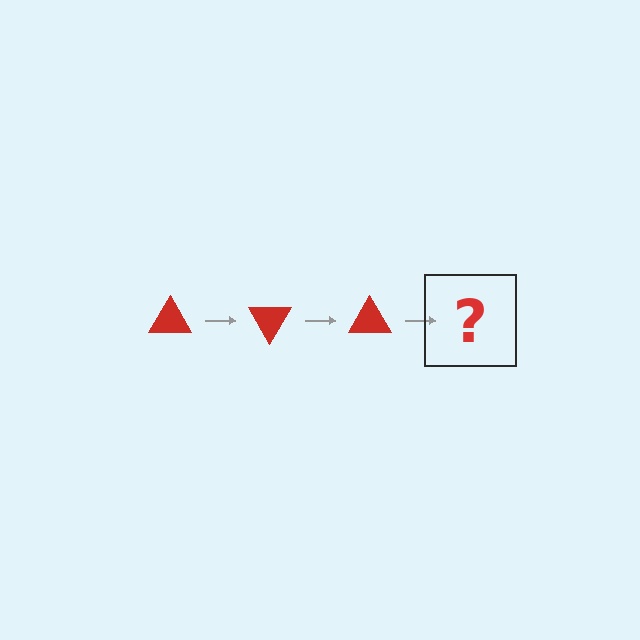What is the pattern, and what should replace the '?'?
The pattern is that the triangle rotates 60 degrees each step. The '?' should be a red triangle rotated 180 degrees.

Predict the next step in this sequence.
The next step is a red triangle rotated 180 degrees.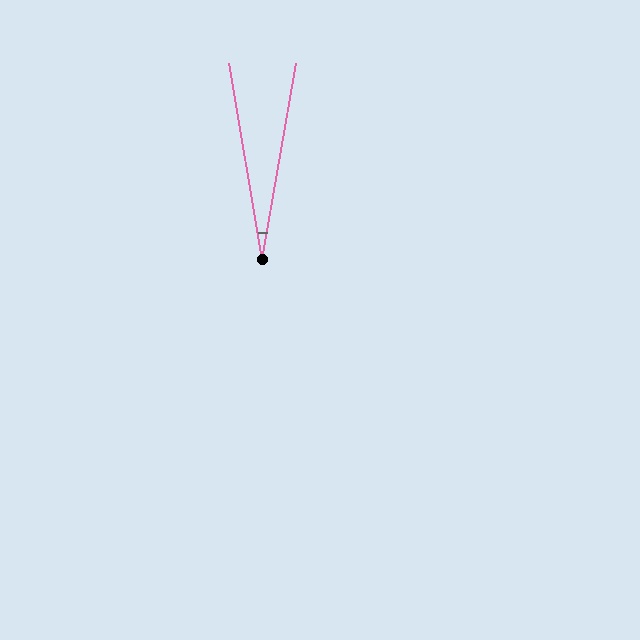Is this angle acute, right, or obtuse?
It is acute.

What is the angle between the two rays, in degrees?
Approximately 19 degrees.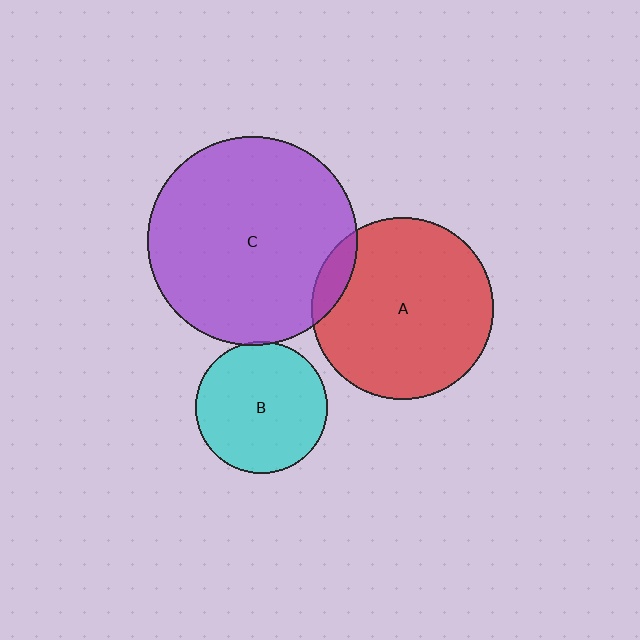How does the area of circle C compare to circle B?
Approximately 2.5 times.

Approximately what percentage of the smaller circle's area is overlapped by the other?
Approximately 10%.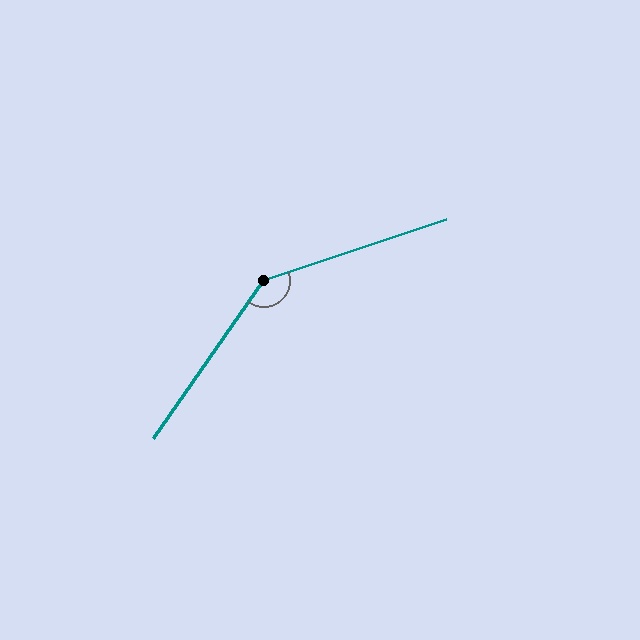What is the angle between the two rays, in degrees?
Approximately 143 degrees.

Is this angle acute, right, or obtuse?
It is obtuse.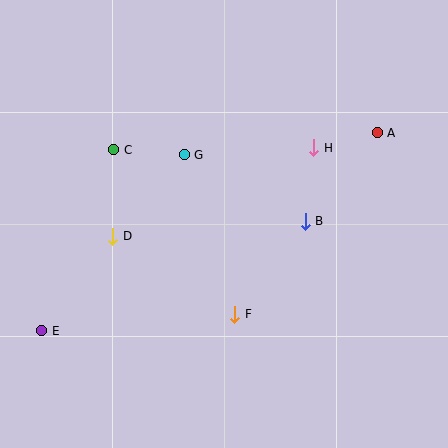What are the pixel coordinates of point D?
Point D is at (113, 236).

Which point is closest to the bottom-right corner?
Point F is closest to the bottom-right corner.